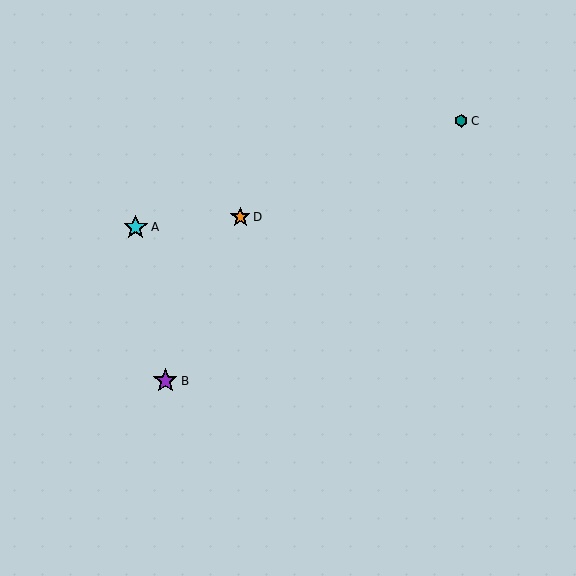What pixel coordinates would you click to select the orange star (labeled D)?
Click at (240, 217) to select the orange star D.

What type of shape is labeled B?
Shape B is a purple star.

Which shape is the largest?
The cyan star (labeled A) is the largest.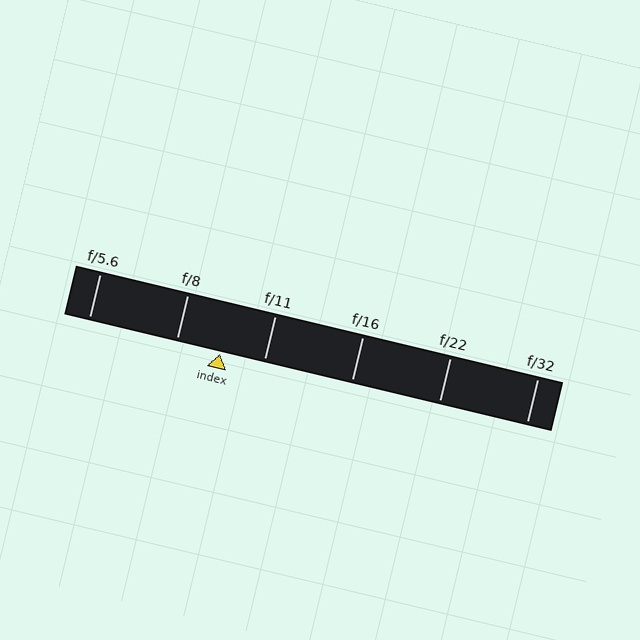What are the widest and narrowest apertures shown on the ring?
The widest aperture shown is f/5.6 and the narrowest is f/32.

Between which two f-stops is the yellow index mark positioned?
The index mark is between f/8 and f/11.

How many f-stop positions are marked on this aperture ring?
There are 6 f-stop positions marked.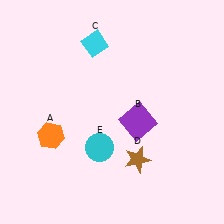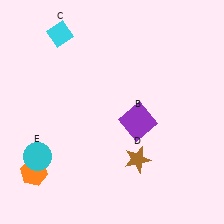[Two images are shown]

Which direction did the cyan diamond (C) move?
The cyan diamond (C) moved left.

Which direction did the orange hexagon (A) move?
The orange hexagon (A) moved down.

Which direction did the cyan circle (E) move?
The cyan circle (E) moved left.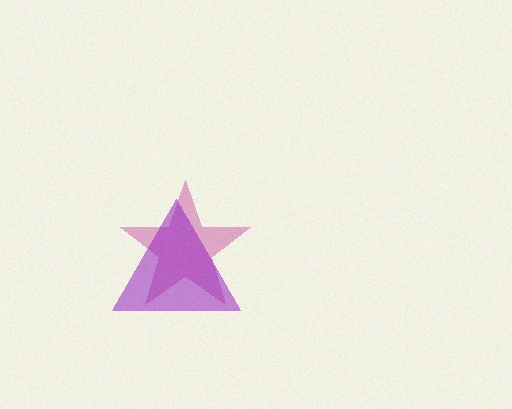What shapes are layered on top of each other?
The layered shapes are: a magenta star, a purple triangle.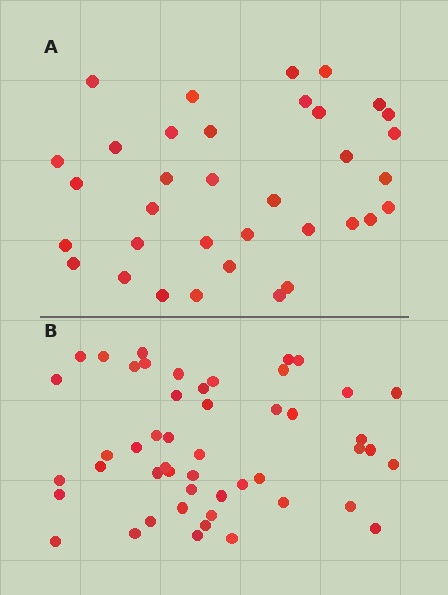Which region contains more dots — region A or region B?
Region B (the bottom region) has more dots.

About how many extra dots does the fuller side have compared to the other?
Region B has approximately 15 more dots than region A.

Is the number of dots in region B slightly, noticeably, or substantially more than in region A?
Region B has noticeably more, but not dramatically so. The ratio is roughly 1.4 to 1.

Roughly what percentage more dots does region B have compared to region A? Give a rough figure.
About 40% more.